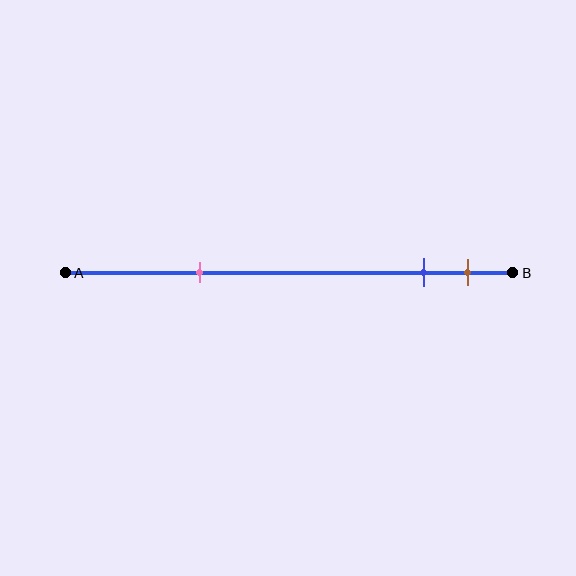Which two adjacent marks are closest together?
The blue and brown marks are the closest adjacent pair.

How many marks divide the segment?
There are 3 marks dividing the segment.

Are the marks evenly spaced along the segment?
No, the marks are not evenly spaced.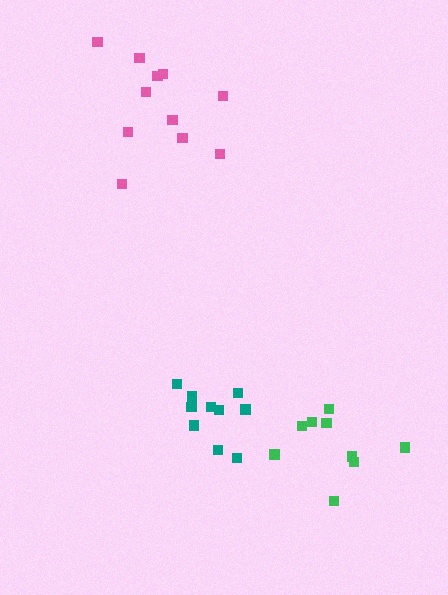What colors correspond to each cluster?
The clusters are colored: pink, teal, green.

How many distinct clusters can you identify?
There are 3 distinct clusters.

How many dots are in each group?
Group 1: 11 dots, Group 2: 10 dots, Group 3: 9 dots (30 total).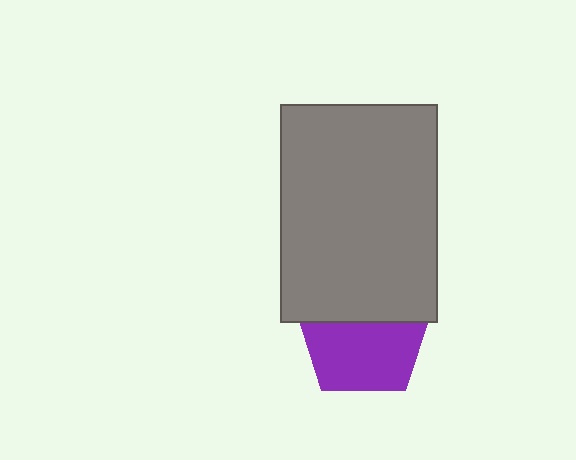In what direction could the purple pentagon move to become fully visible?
The purple pentagon could move down. That would shift it out from behind the gray rectangle entirely.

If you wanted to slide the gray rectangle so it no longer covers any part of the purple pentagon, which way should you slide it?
Slide it up — that is the most direct way to separate the two shapes.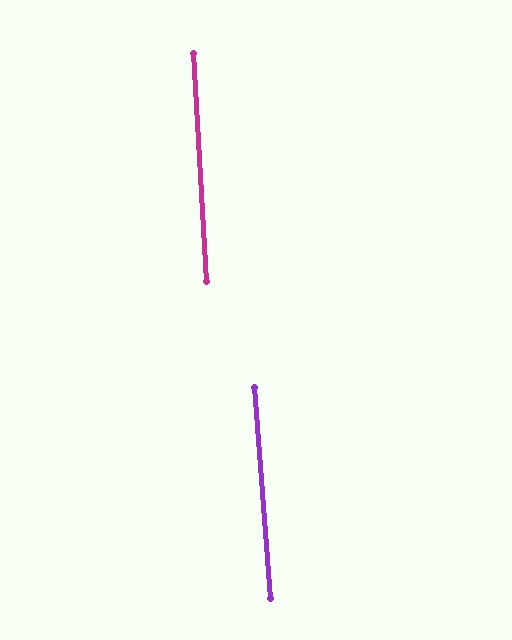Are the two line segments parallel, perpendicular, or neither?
Parallel — their directions differ by only 1.5°.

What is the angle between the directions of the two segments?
Approximately 1 degree.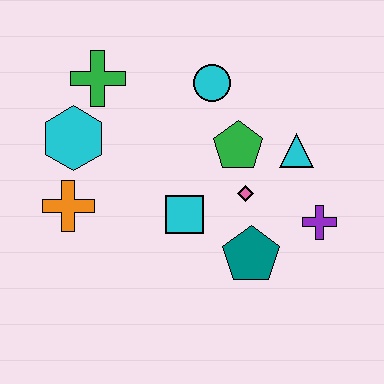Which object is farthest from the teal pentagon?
The green cross is farthest from the teal pentagon.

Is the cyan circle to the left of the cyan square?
No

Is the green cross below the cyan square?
No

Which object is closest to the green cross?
The cyan hexagon is closest to the green cross.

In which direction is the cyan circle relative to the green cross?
The cyan circle is to the right of the green cross.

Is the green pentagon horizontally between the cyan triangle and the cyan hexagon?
Yes